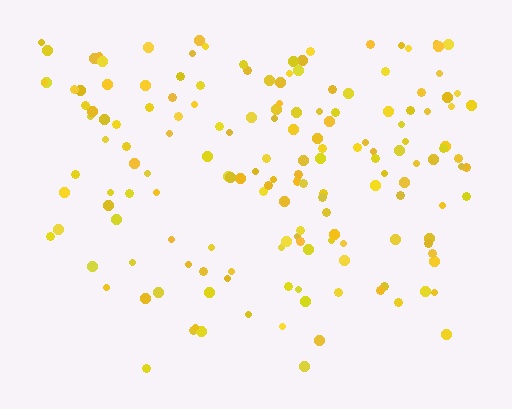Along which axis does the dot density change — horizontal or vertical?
Vertical.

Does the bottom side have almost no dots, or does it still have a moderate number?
Still a moderate number, just noticeably fewer than the top.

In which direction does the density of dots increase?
From bottom to top, with the top side densest.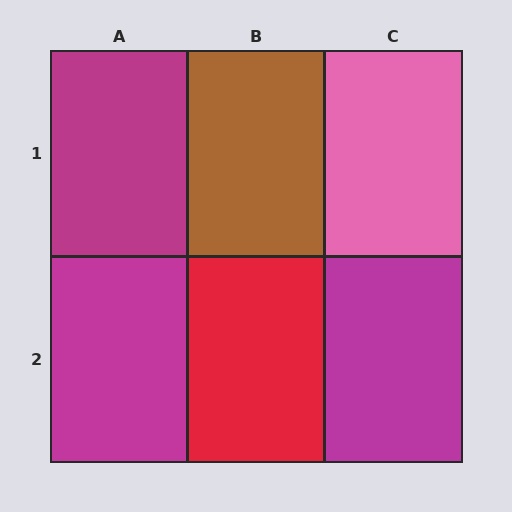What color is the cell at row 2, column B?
Red.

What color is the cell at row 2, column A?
Magenta.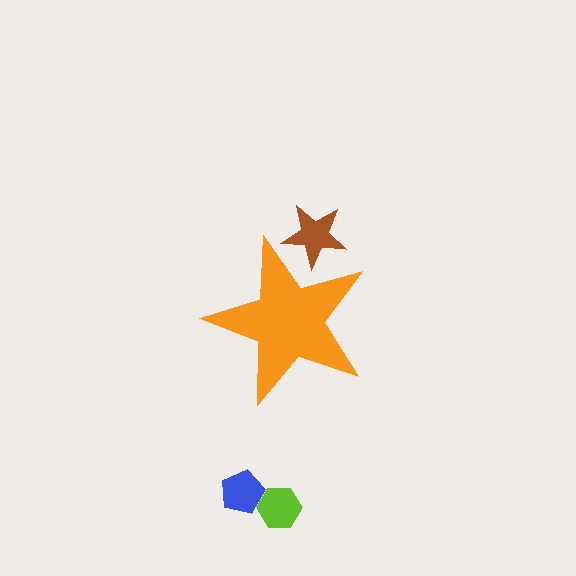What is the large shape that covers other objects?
An orange star.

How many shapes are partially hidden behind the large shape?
1 shape is partially hidden.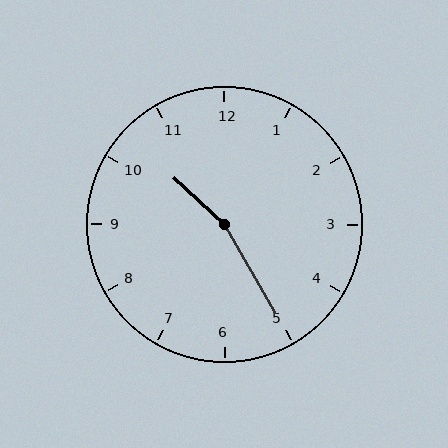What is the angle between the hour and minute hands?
Approximately 162 degrees.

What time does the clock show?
10:25.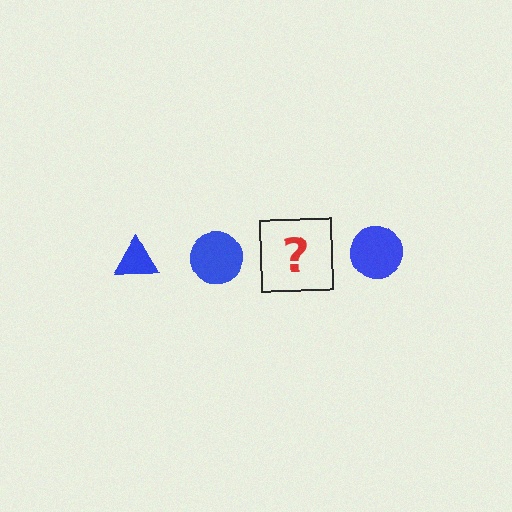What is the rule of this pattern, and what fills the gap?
The rule is that the pattern cycles through triangle, circle shapes in blue. The gap should be filled with a blue triangle.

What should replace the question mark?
The question mark should be replaced with a blue triangle.